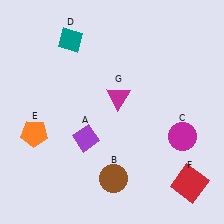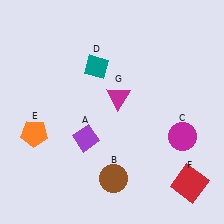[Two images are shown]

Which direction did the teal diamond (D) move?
The teal diamond (D) moved down.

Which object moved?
The teal diamond (D) moved down.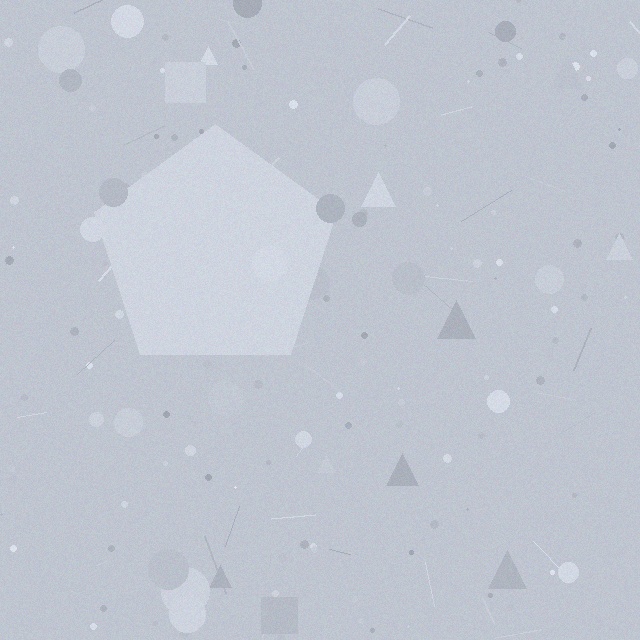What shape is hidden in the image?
A pentagon is hidden in the image.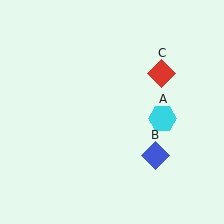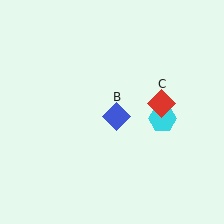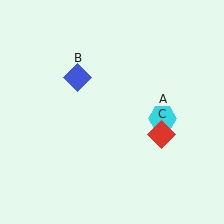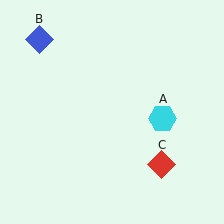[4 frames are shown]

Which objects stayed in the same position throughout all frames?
Cyan hexagon (object A) remained stationary.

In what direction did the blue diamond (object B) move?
The blue diamond (object B) moved up and to the left.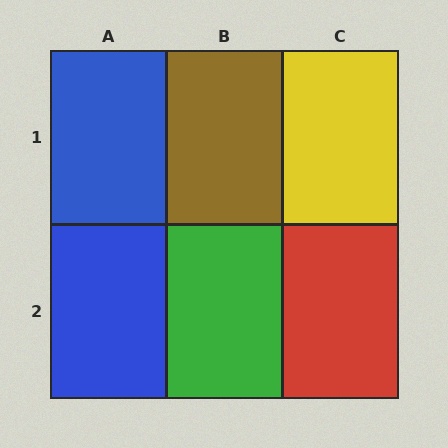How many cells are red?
1 cell is red.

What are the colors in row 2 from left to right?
Blue, green, red.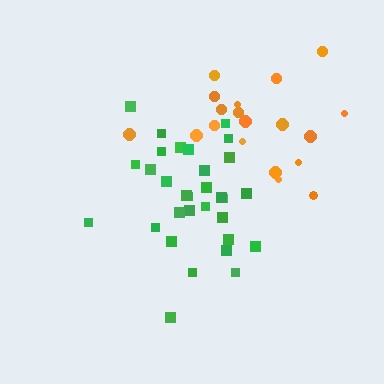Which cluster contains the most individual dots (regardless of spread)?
Green (31).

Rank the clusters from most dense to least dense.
green, orange.